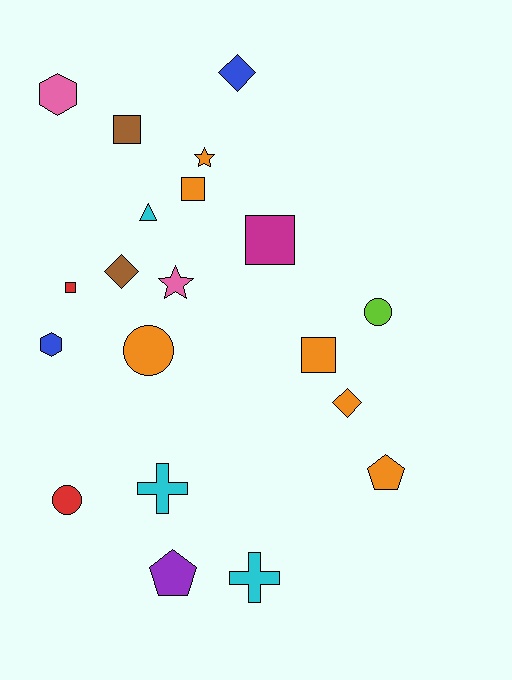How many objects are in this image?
There are 20 objects.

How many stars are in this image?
There are 2 stars.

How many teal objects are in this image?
There are no teal objects.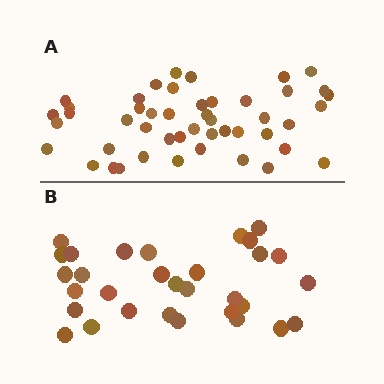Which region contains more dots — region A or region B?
Region A (the top region) has more dots.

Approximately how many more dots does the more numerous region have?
Region A has approximately 15 more dots than region B.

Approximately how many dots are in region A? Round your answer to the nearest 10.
About 50 dots. (The exact count is 47, which rounds to 50.)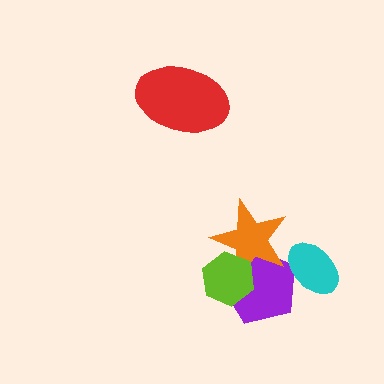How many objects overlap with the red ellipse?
0 objects overlap with the red ellipse.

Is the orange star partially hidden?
Yes, it is partially covered by another shape.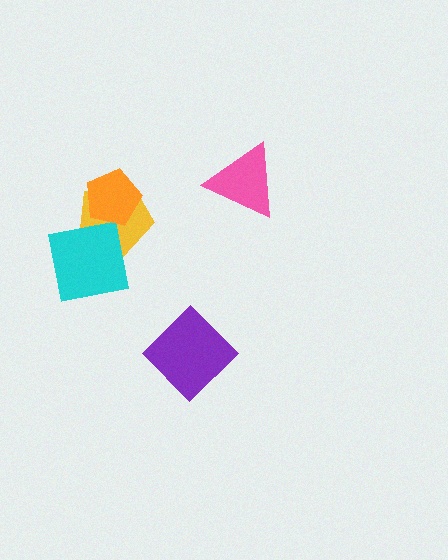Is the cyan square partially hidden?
Yes, it is partially covered by another shape.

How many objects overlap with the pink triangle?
0 objects overlap with the pink triangle.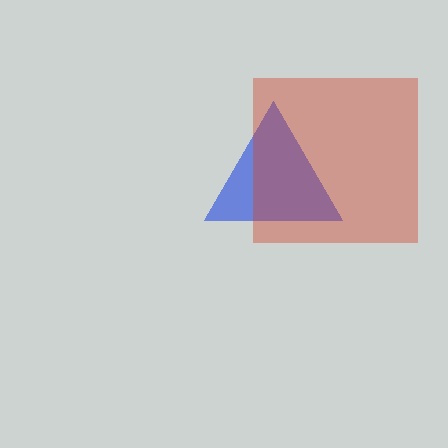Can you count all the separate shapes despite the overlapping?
Yes, there are 2 separate shapes.